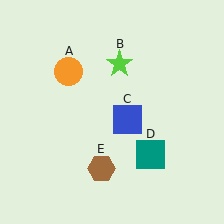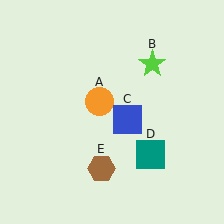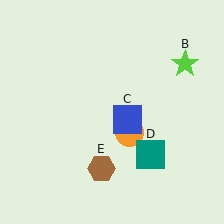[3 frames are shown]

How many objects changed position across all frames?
2 objects changed position: orange circle (object A), lime star (object B).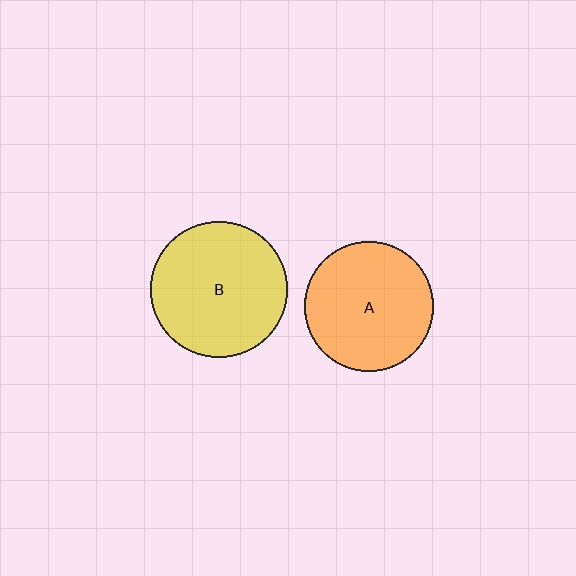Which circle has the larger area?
Circle B (yellow).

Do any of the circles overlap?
No, none of the circles overlap.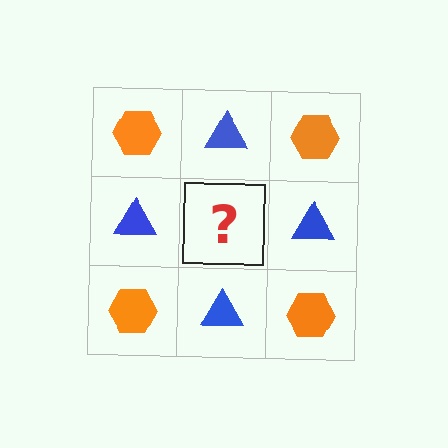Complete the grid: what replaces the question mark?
The question mark should be replaced with an orange hexagon.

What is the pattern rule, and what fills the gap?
The rule is that it alternates orange hexagon and blue triangle in a checkerboard pattern. The gap should be filled with an orange hexagon.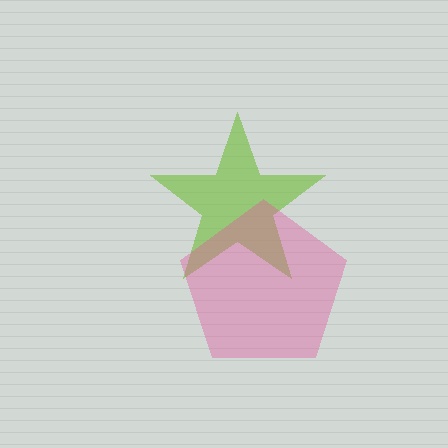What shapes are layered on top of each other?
The layered shapes are: a lime star, a pink pentagon.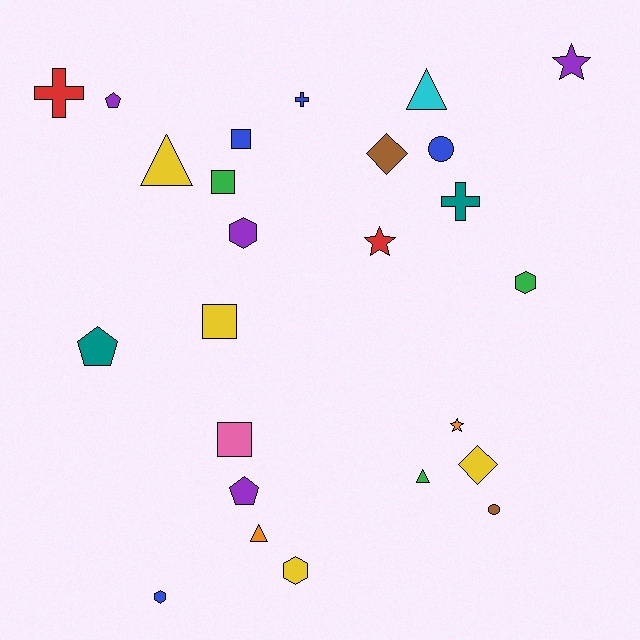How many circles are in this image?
There are 2 circles.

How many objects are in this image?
There are 25 objects.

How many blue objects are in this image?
There are 4 blue objects.